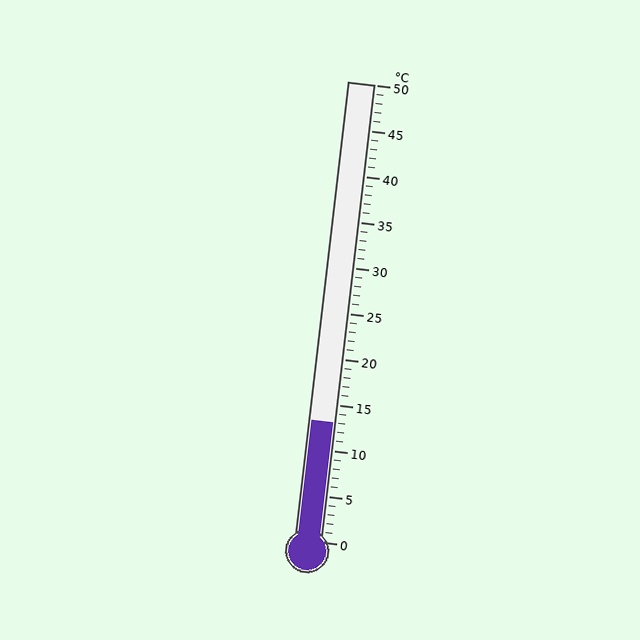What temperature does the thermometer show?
The thermometer shows approximately 13°C.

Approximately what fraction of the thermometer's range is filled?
The thermometer is filled to approximately 25% of its range.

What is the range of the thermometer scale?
The thermometer scale ranges from 0°C to 50°C.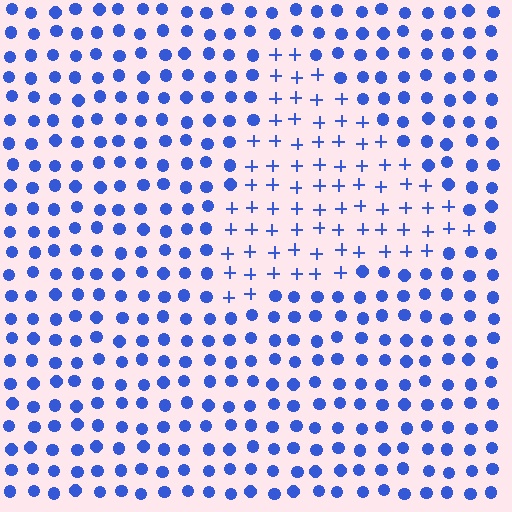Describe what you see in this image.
The image is filled with small blue elements arranged in a uniform grid. A triangle-shaped region contains plus signs, while the surrounding area contains circles. The boundary is defined purely by the change in element shape.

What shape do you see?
I see a triangle.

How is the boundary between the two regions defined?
The boundary is defined by a change in element shape: plus signs inside vs. circles outside. All elements share the same color and spacing.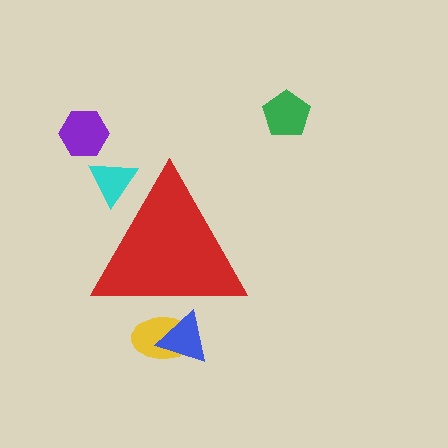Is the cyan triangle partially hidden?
Yes, the cyan triangle is partially hidden behind the red triangle.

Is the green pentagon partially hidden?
No, the green pentagon is fully visible.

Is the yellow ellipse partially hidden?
Yes, the yellow ellipse is partially hidden behind the red triangle.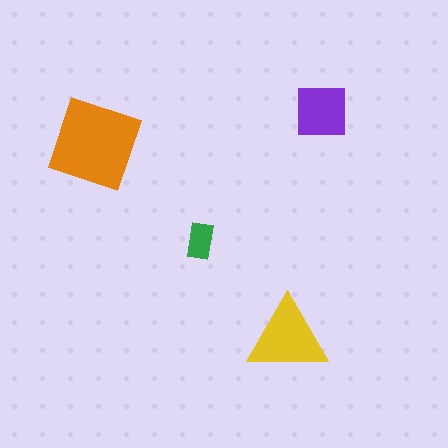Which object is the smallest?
The green rectangle.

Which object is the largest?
The orange diamond.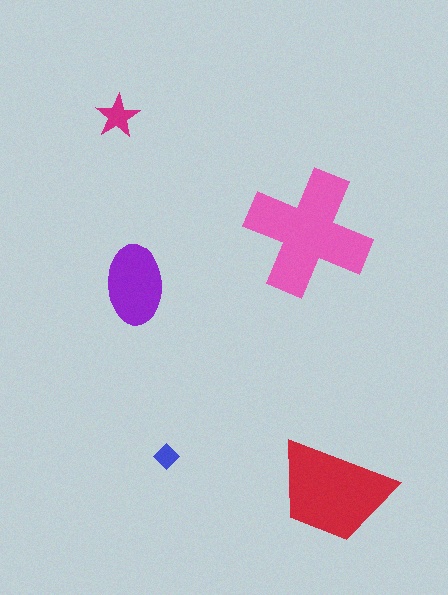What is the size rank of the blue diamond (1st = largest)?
5th.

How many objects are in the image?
There are 5 objects in the image.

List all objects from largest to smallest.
The pink cross, the red trapezoid, the purple ellipse, the magenta star, the blue diamond.